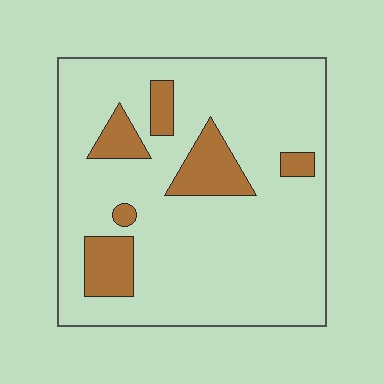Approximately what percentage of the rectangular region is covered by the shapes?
Approximately 15%.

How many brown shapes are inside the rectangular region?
6.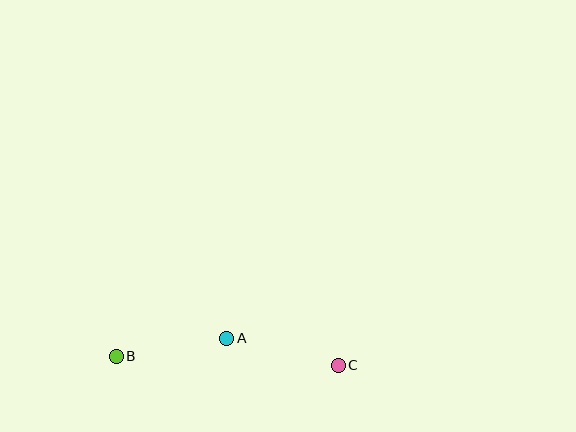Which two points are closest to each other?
Points A and B are closest to each other.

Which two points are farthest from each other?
Points B and C are farthest from each other.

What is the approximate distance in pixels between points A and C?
The distance between A and C is approximately 115 pixels.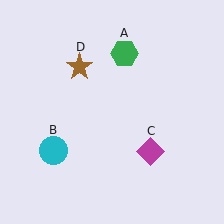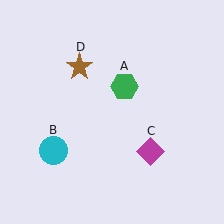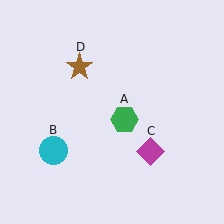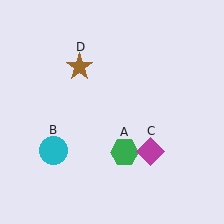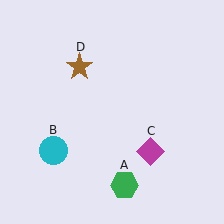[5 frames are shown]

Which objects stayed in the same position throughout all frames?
Cyan circle (object B) and magenta diamond (object C) and brown star (object D) remained stationary.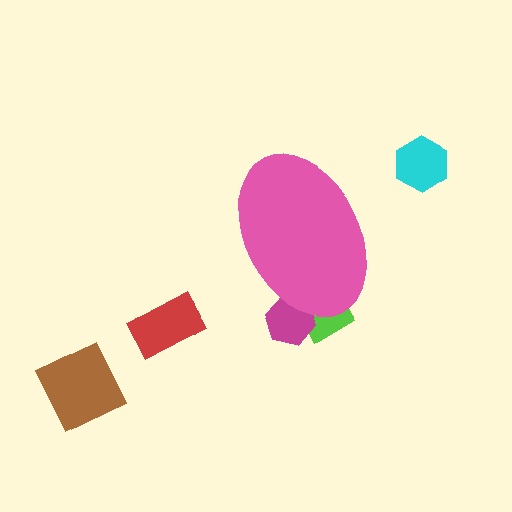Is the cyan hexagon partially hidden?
No, the cyan hexagon is fully visible.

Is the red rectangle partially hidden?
No, the red rectangle is fully visible.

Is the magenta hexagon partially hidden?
Yes, the magenta hexagon is partially hidden behind the pink ellipse.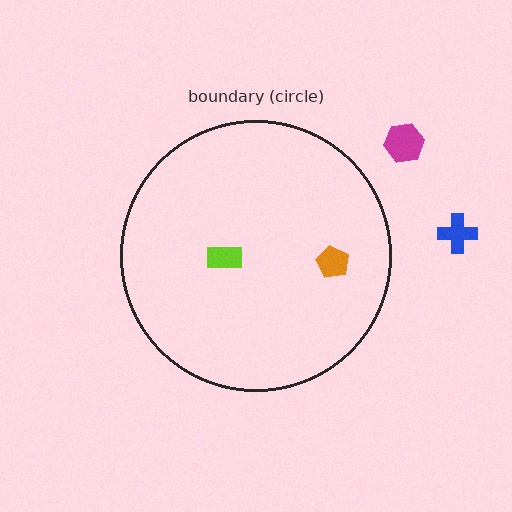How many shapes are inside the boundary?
2 inside, 2 outside.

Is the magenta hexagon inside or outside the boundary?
Outside.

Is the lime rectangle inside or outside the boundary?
Inside.